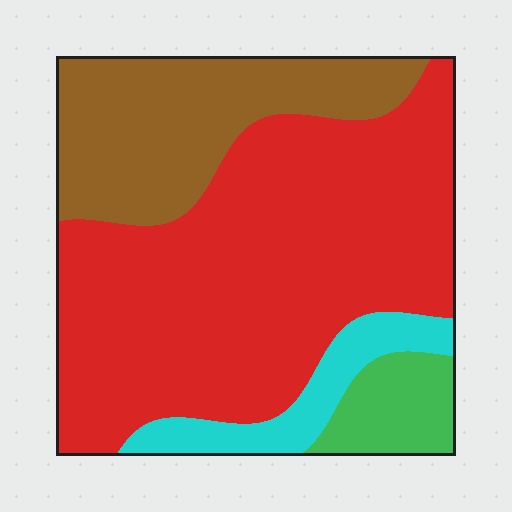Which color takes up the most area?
Red, at roughly 60%.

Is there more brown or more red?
Red.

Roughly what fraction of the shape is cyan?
Cyan takes up about one tenth (1/10) of the shape.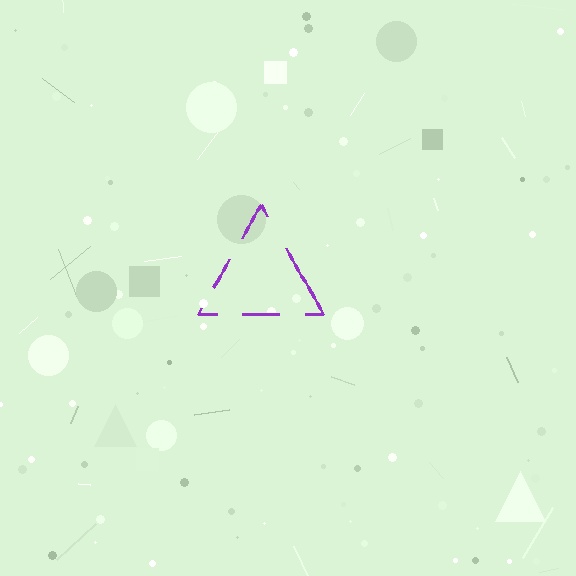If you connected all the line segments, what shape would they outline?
They would outline a triangle.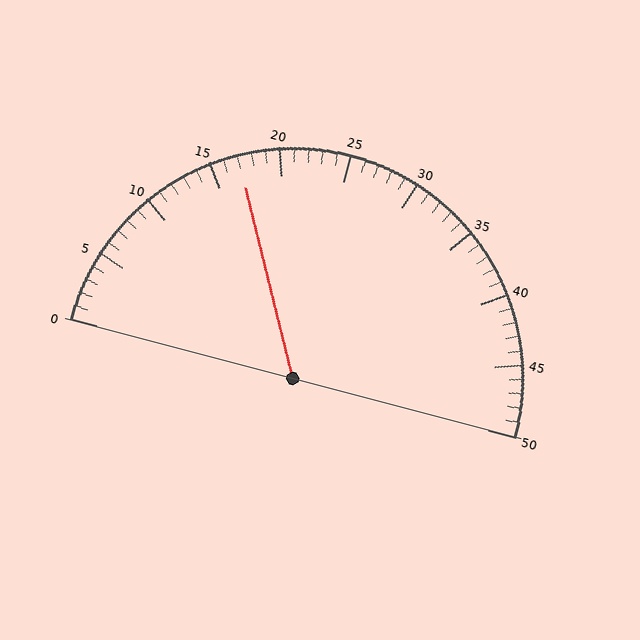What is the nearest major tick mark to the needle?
The nearest major tick mark is 15.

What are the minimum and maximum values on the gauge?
The gauge ranges from 0 to 50.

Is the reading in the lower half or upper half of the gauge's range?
The reading is in the lower half of the range (0 to 50).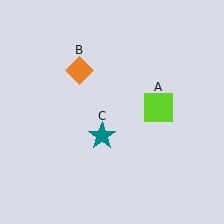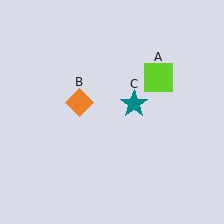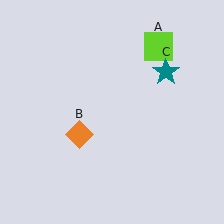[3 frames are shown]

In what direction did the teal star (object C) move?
The teal star (object C) moved up and to the right.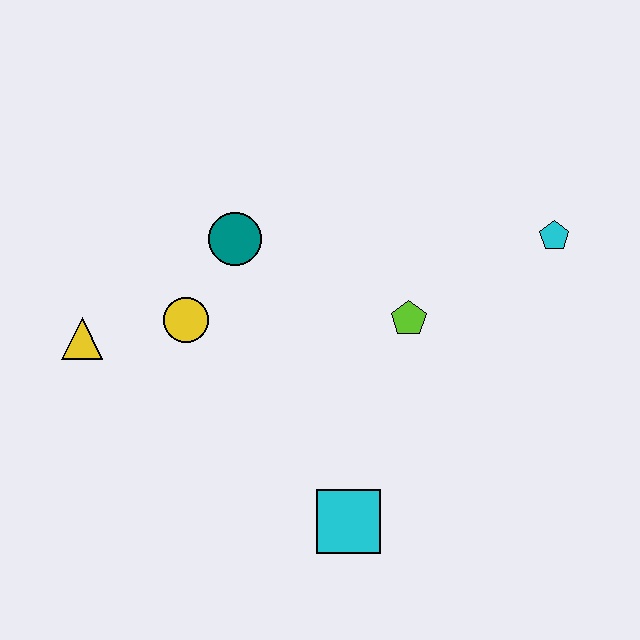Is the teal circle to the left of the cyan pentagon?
Yes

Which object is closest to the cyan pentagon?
The lime pentagon is closest to the cyan pentagon.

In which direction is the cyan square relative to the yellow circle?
The cyan square is below the yellow circle.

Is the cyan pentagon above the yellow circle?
Yes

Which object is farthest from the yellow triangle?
The cyan pentagon is farthest from the yellow triangle.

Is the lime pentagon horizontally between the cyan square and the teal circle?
No